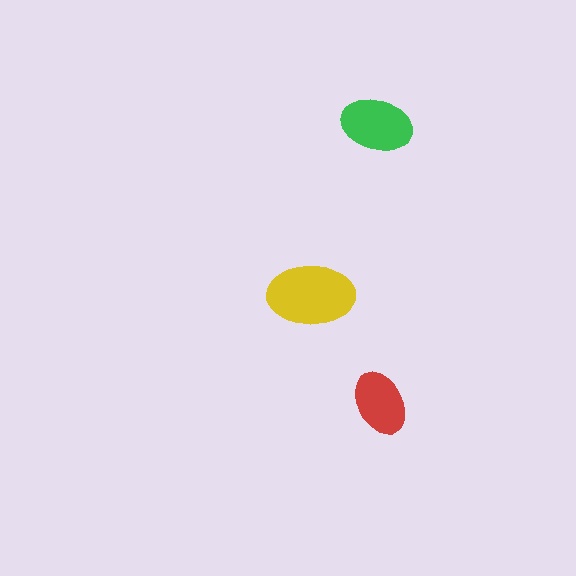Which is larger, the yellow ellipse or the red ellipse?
The yellow one.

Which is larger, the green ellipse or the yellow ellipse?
The yellow one.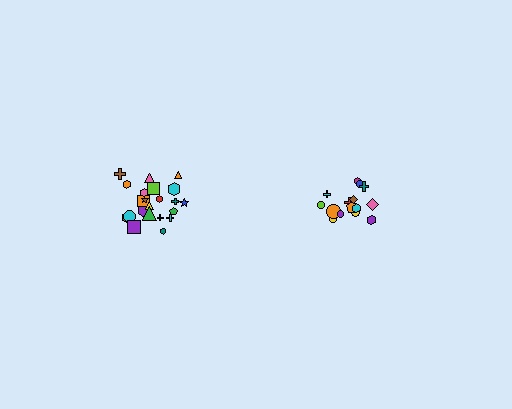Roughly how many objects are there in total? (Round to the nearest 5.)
Roughly 35 objects in total.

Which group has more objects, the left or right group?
The left group.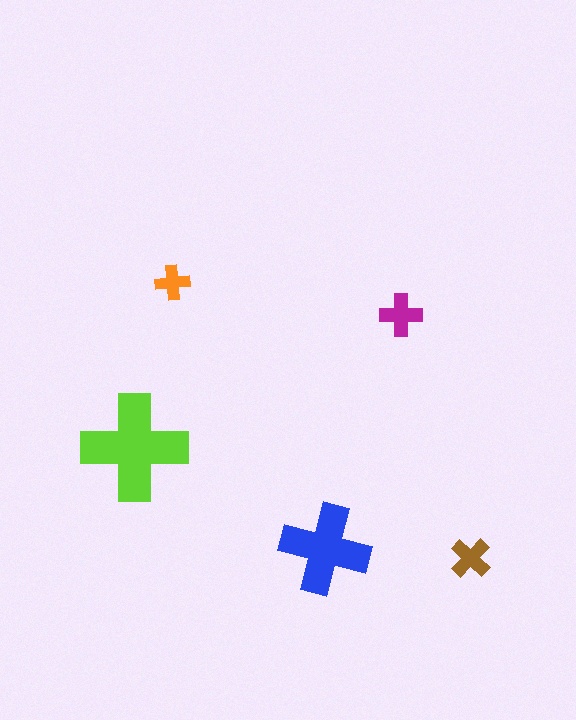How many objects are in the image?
There are 5 objects in the image.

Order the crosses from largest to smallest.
the lime one, the blue one, the magenta one, the brown one, the orange one.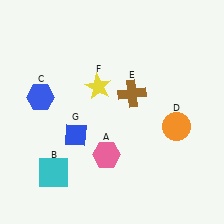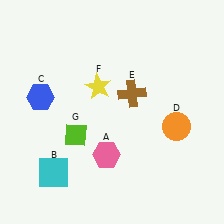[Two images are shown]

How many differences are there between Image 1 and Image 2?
There is 1 difference between the two images.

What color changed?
The diamond (G) changed from blue in Image 1 to lime in Image 2.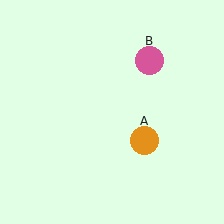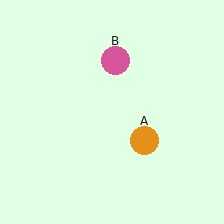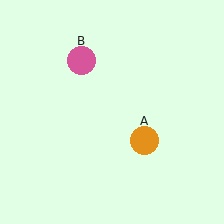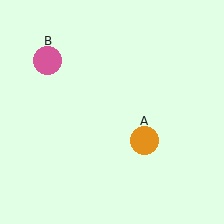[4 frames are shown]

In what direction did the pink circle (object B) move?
The pink circle (object B) moved left.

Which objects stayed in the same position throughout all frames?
Orange circle (object A) remained stationary.